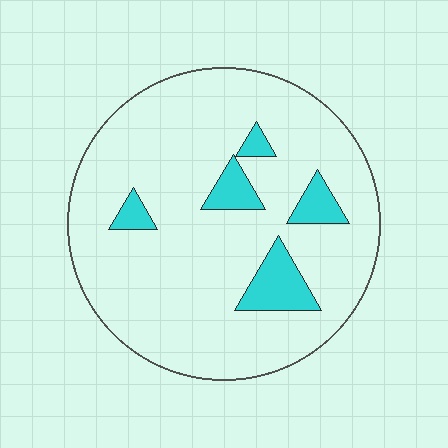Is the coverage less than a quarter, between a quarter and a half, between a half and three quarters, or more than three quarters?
Less than a quarter.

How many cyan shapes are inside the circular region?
5.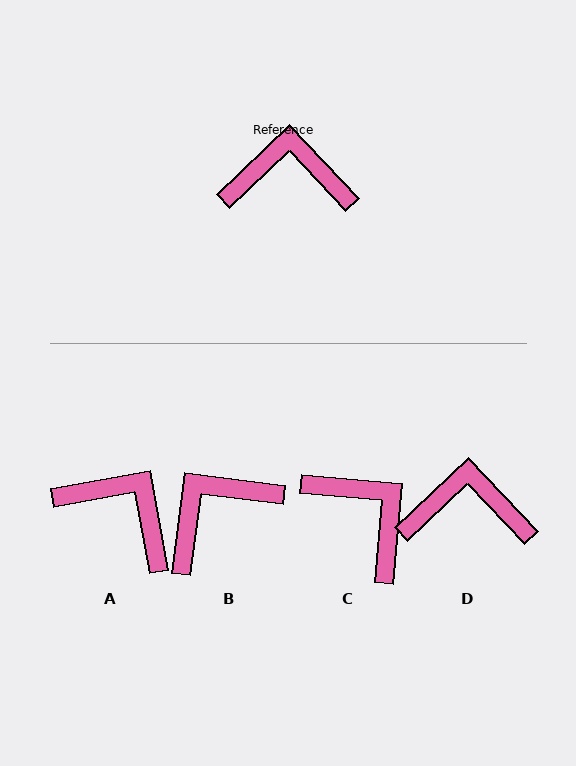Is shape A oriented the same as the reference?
No, it is off by about 33 degrees.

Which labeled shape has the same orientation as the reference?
D.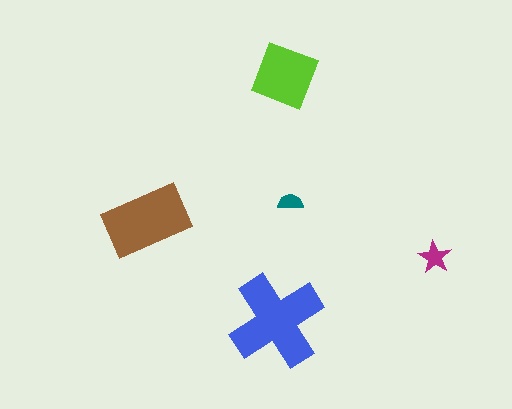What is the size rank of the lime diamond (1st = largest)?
3rd.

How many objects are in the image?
There are 5 objects in the image.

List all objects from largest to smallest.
The blue cross, the brown rectangle, the lime diamond, the magenta star, the teal semicircle.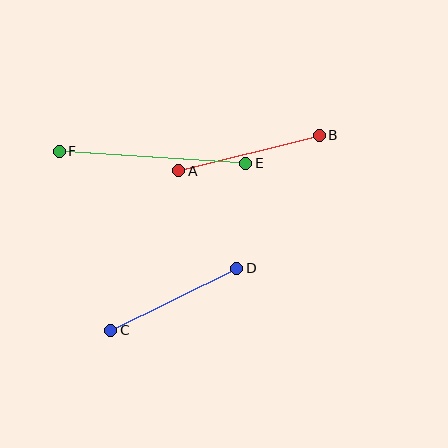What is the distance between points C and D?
The distance is approximately 140 pixels.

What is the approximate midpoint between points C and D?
The midpoint is at approximately (174, 299) pixels.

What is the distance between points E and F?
The distance is approximately 187 pixels.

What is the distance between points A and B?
The distance is approximately 145 pixels.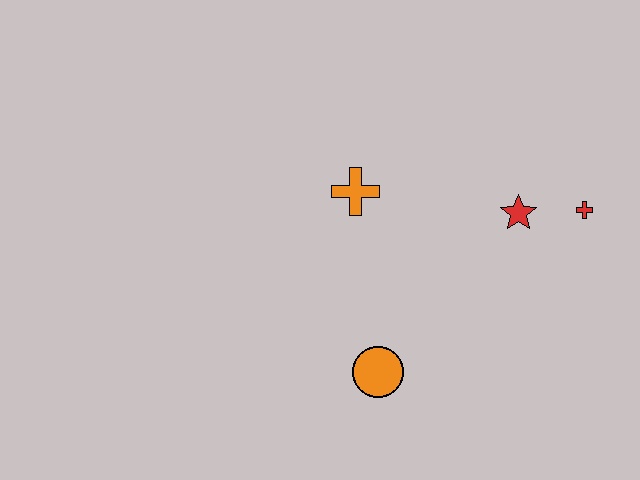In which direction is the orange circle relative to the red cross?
The orange circle is to the left of the red cross.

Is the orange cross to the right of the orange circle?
No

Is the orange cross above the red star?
Yes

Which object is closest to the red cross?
The red star is closest to the red cross.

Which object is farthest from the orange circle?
The red cross is farthest from the orange circle.